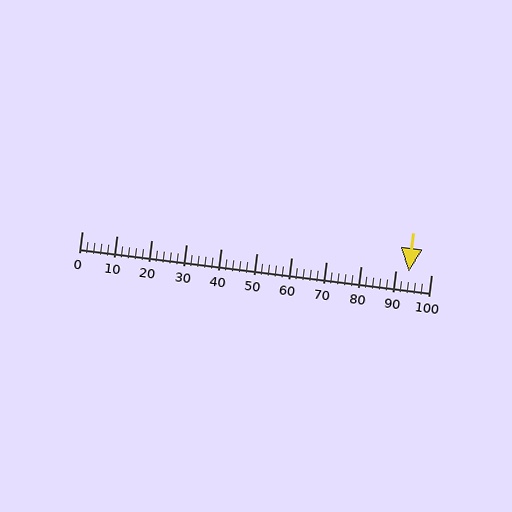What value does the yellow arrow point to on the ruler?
The yellow arrow points to approximately 94.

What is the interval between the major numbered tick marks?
The major tick marks are spaced 10 units apart.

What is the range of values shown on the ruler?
The ruler shows values from 0 to 100.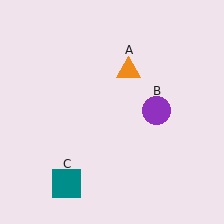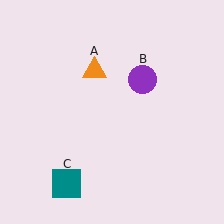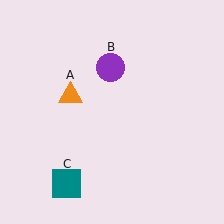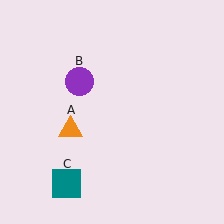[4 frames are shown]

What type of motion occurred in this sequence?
The orange triangle (object A), purple circle (object B) rotated counterclockwise around the center of the scene.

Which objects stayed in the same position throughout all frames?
Teal square (object C) remained stationary.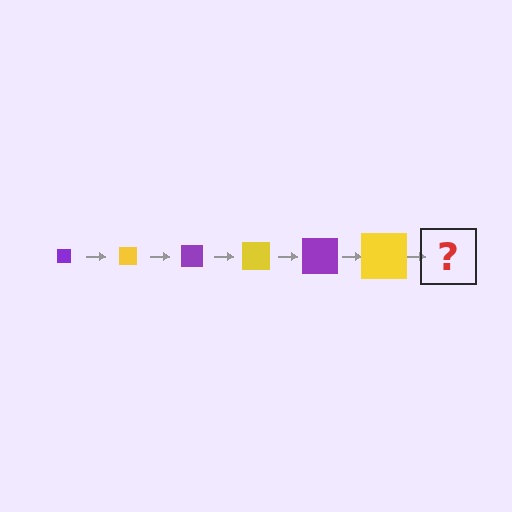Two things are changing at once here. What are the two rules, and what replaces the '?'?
The two rules are that the square grows larger each step and the color cycles through purple and yellow. The '?' should be a purple square, larger than the previous one.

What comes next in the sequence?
The next element should be a purple square, larger than the previous one.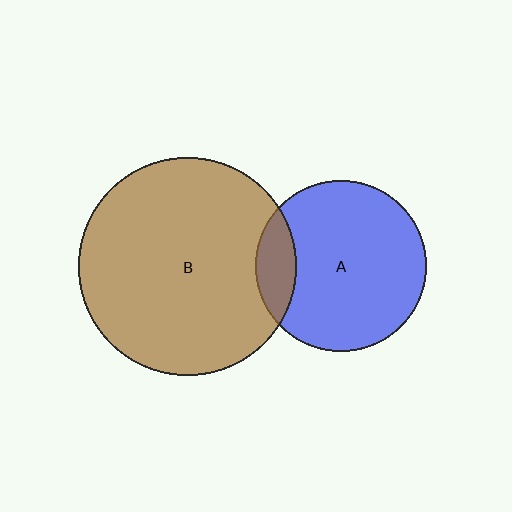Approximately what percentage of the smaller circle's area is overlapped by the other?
Approximately 15%.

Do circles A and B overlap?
Yes.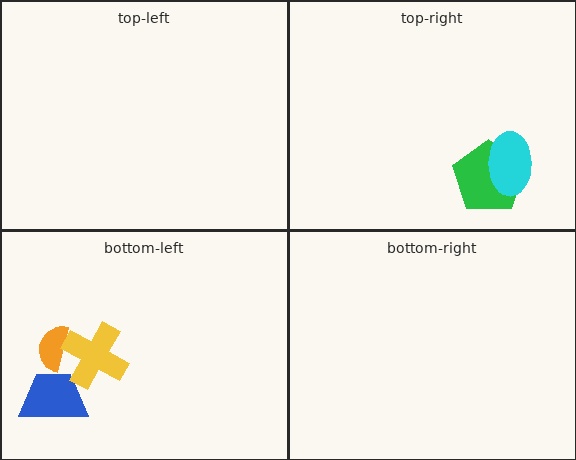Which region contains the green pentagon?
The top-right region.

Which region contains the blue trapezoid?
The bottom-left region.